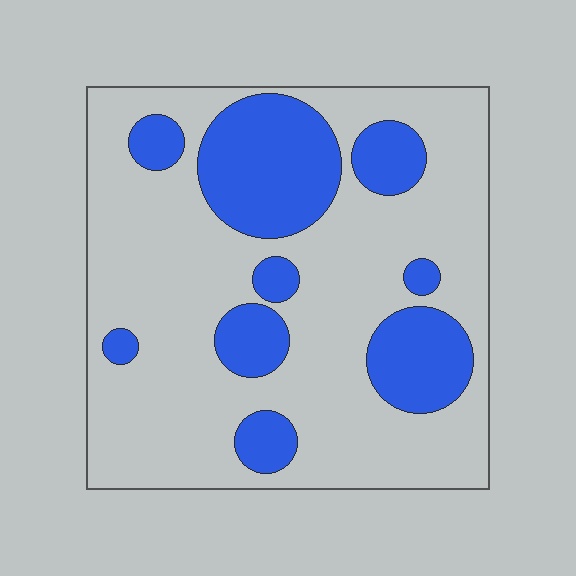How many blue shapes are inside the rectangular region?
9.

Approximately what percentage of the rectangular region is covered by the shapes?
Approximately 25%.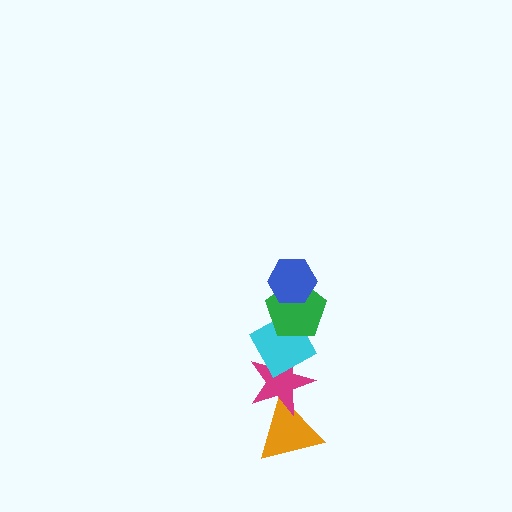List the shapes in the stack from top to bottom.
From top to bottom: the blue hexagon, the green pentagon, the cyan diamond, the magenta star, the orange triangle.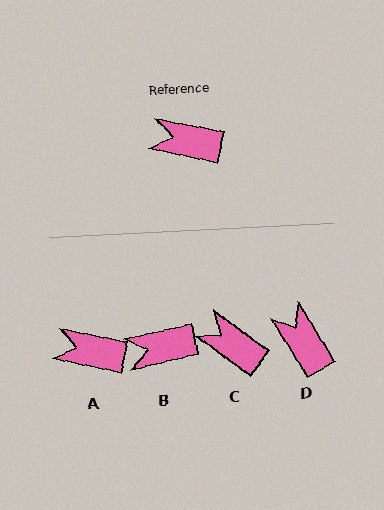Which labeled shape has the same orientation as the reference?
A.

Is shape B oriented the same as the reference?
No, it is off by about 25 degrees.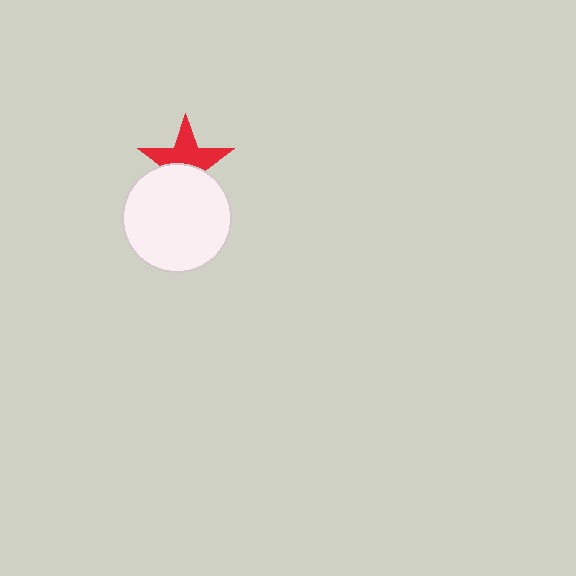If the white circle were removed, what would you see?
You would see the complete red star.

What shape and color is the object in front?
The object in front is a white circle.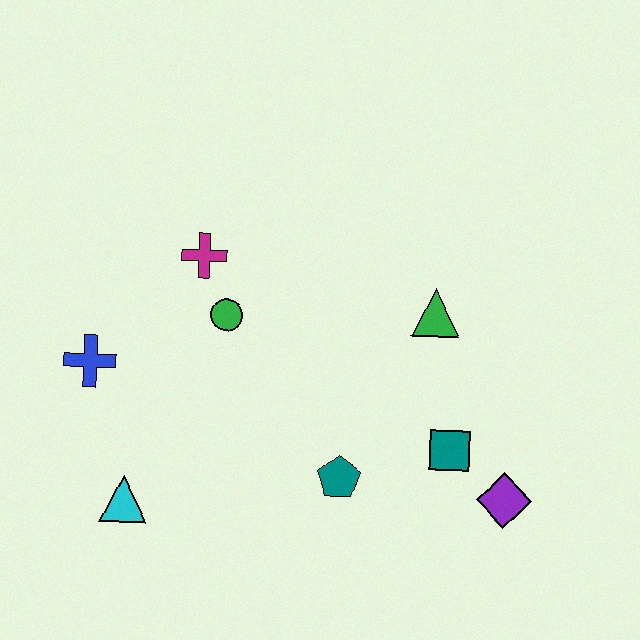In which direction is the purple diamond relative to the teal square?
The purple diamond is to the right of the teal square.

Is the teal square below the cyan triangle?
No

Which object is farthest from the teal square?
The blue cross is farthest from the teal square.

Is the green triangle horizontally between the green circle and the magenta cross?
No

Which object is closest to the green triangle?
The teal square is closest to the green triangle.